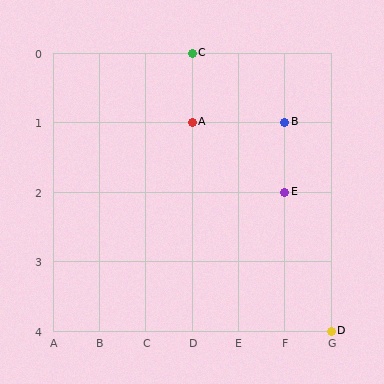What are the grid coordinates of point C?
Point C is at grid coordinates (D, 0).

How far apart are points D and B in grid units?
Points D and B are 1 column and 3 rows apart (about 3.2 grid units diagonally).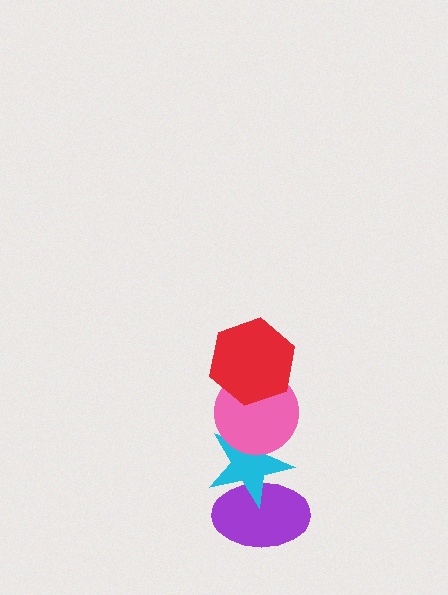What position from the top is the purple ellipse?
The purple ellipse is 4th from the top.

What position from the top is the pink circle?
The pink circle is 2nd from the top.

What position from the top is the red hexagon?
The red hexagon is 1st from the top.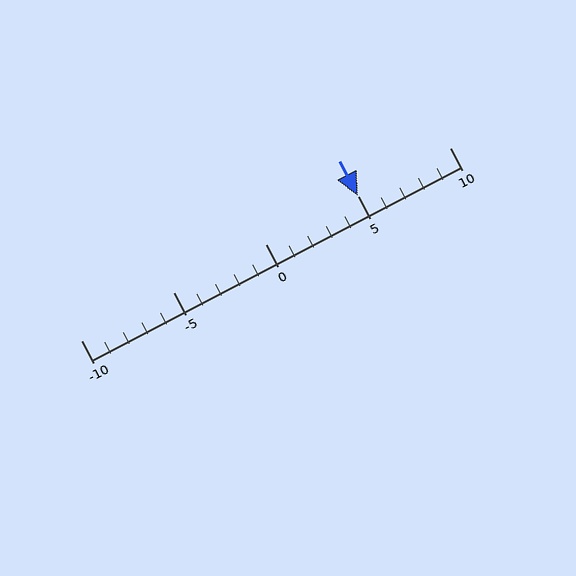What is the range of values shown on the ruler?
The ruler shows values from -10 to 10.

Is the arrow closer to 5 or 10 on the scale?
The arrow is closer to 5.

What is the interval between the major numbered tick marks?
The major tick marks are spaced 5 units apart.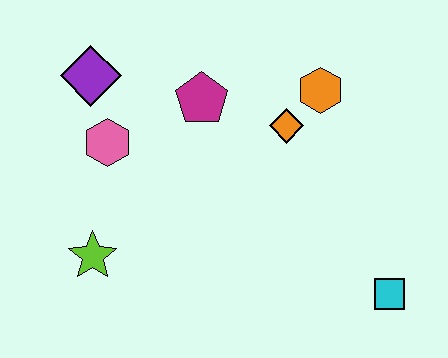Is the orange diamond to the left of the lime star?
No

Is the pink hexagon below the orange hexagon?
Yes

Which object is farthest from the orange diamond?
The lime star is farthest from the orange diamond.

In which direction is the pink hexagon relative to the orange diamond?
The pink hexagon is to the left of the orange diamond.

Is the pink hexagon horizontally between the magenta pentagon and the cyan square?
No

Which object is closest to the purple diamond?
The pink hexagon is closest to the purple diamond.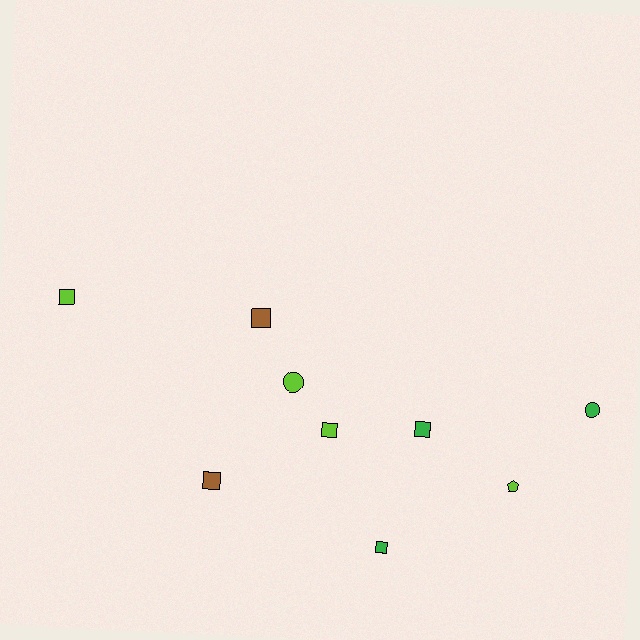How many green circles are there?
There is 1 green circle.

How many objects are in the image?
There are 9 objects.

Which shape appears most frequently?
Square, with 6 objects.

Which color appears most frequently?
Lime, with 4 objects.